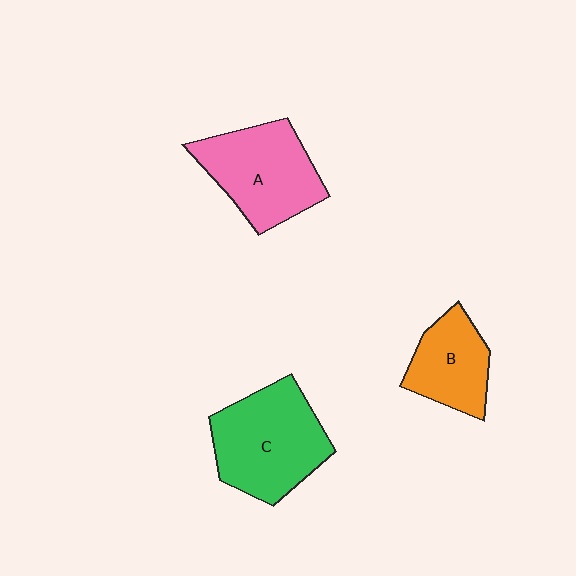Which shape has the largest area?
Shape C (green).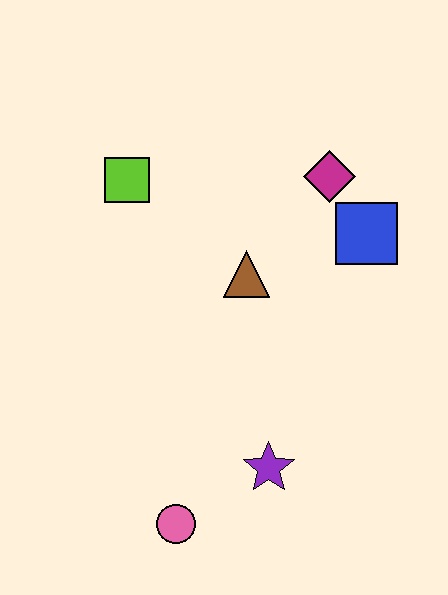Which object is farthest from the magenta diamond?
The pink circle is farthest from the magenta diamond.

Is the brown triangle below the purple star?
No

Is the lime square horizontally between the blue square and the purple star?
No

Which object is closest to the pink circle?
The purple star is closest to the pink circle.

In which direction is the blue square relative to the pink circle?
The blue square is above the pink circle.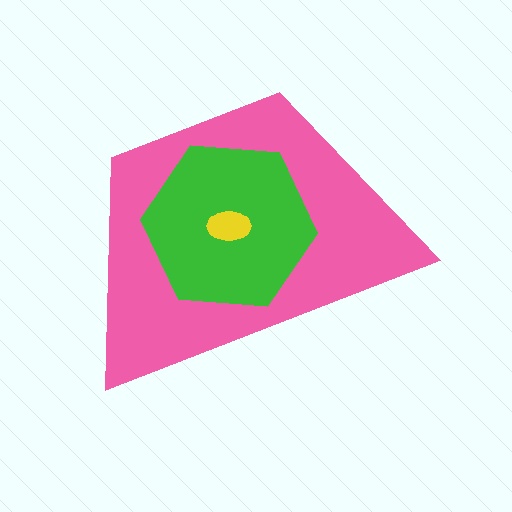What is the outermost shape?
The pink trapezoid.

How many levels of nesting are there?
3.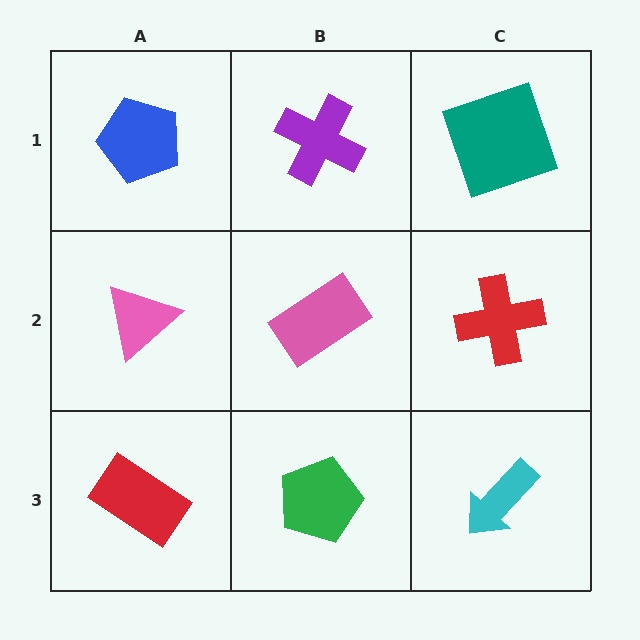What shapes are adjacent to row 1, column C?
A red cross (row 2, column C), a purple cross (row 1, column B).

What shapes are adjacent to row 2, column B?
A purple cross (row 1, column B), a green pentagon (row 3, column B), a pink triangle (row 2, column A), a red cross (row 2, column C).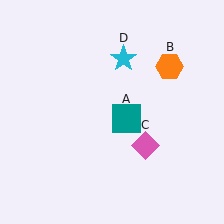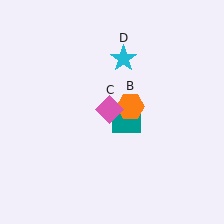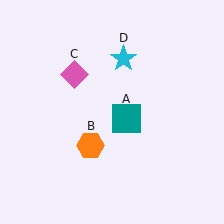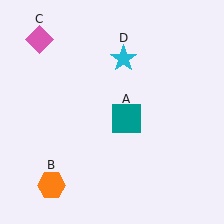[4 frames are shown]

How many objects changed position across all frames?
2 objects changed position: orange hexagon (object B), pink diamond (object C).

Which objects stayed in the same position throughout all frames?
Teal square (object A) and cyan star (object D) remained stationary.